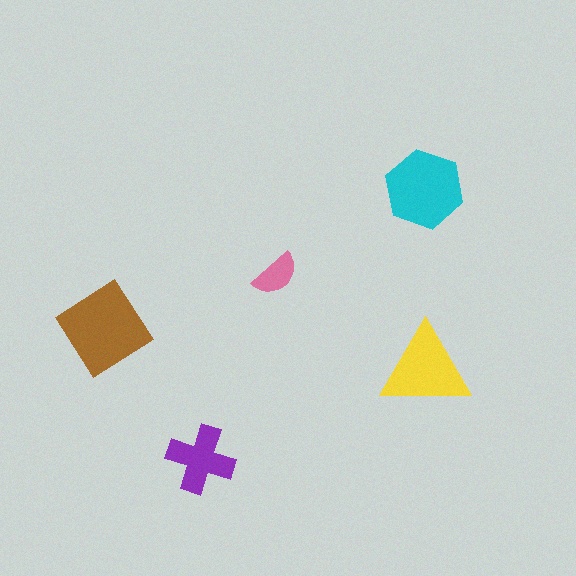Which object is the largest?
The brown diamond.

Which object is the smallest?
The pink semicircle.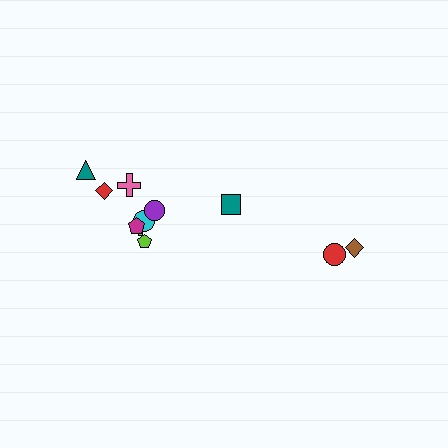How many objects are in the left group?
There are 8 objects.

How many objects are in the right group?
There are 3 objects.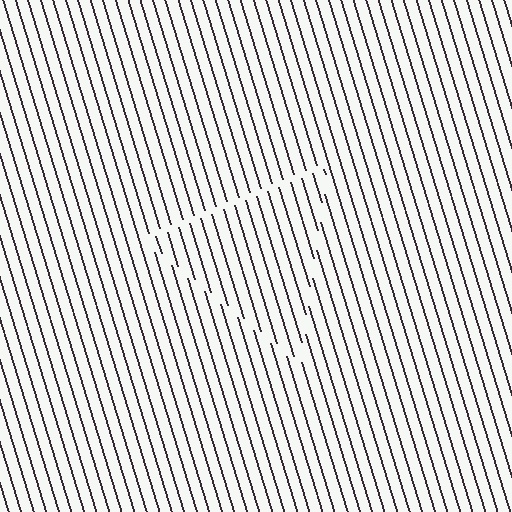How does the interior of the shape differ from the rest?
The interior of the shape contains the same grating, shifted by half a period — the contour is defined by the phase discontinuity where line-ends from the inner and outer gratings abut.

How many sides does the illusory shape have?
3 sides — the line-ends trace a triangle.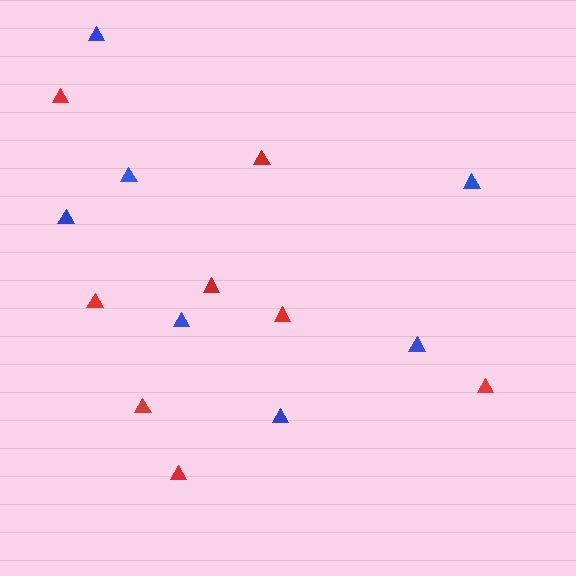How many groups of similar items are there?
There are 2 groups: one group of red triangles (8) and one group of blue triangles (7).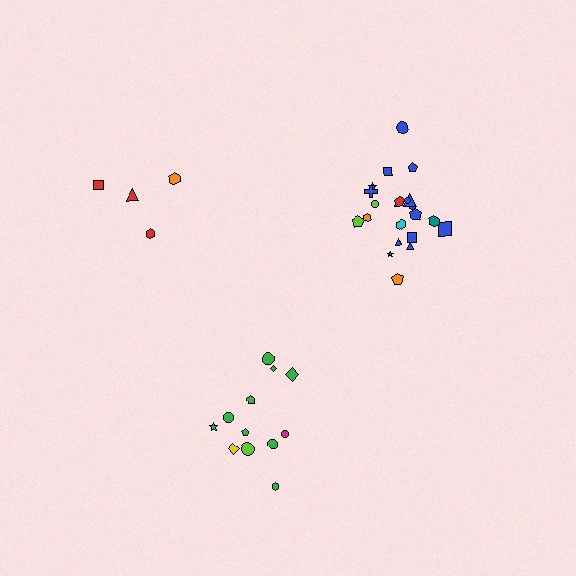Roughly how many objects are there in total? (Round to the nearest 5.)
Roughly 40 objects in total.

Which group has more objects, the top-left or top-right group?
The top-right group.